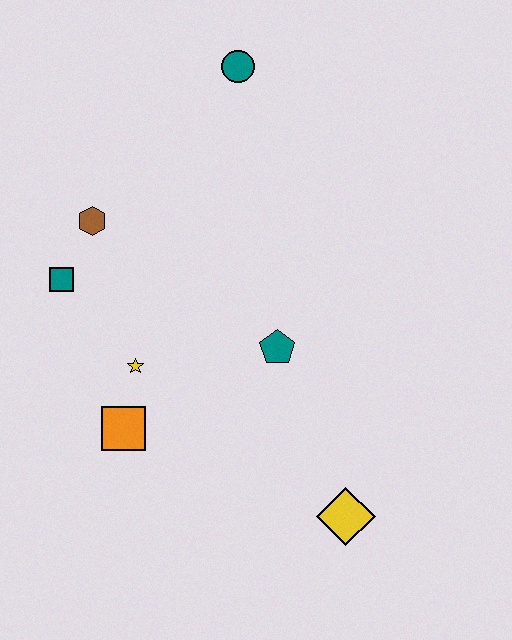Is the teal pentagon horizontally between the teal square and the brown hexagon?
No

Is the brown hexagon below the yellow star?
No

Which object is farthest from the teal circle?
The yellow diamond is farthest from the teal circle.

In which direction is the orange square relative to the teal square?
The orange square is below the teal square.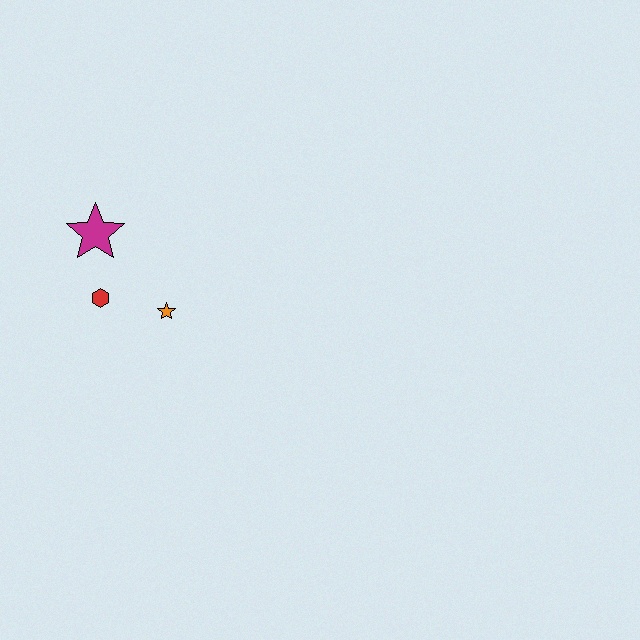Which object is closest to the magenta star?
The red hexagon is closest to the magenta star.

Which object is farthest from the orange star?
The magenta star is farthest from the orange star.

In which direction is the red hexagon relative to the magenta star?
The red hexagon is below the magenta star.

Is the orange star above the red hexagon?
No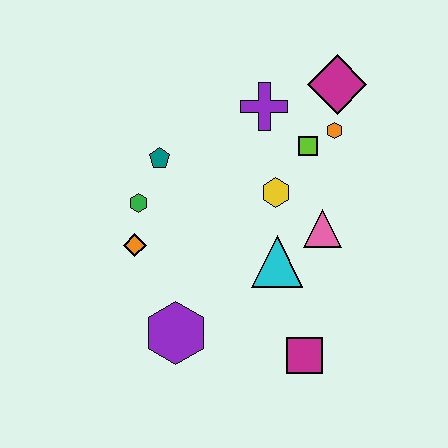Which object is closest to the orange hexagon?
The lime square is closest to the orange hexagon.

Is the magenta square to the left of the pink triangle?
Yes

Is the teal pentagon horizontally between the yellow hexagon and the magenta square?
No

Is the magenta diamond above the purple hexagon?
Yes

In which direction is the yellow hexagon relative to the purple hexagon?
The yellow hexagon is above the purple hexagon.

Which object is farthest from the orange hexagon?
The purple hexagon is farthest from the orange hexagon.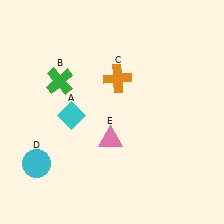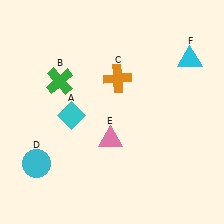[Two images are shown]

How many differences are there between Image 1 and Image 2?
There is 1 difference between the two images.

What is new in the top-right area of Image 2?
A cyan triangle (F) was added in the top-right area of Image 2.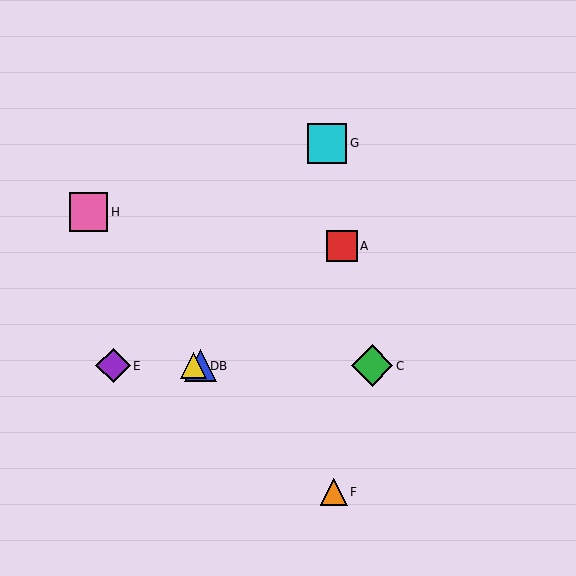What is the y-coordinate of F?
Object F is at y≈492.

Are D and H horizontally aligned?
No, D is at y≈366 and H is at y≈212.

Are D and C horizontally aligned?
Yes, both are at y≈366.